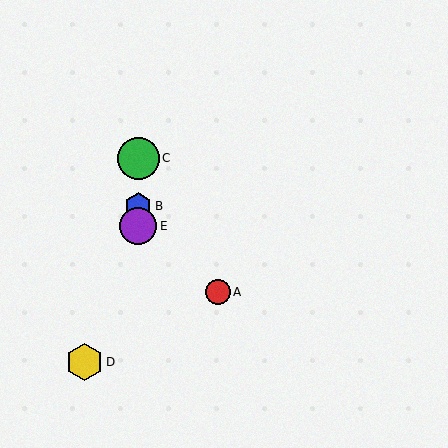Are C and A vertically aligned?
No, C is at x≈138 and A is at x≈218.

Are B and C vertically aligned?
Yes, both are at x≈138.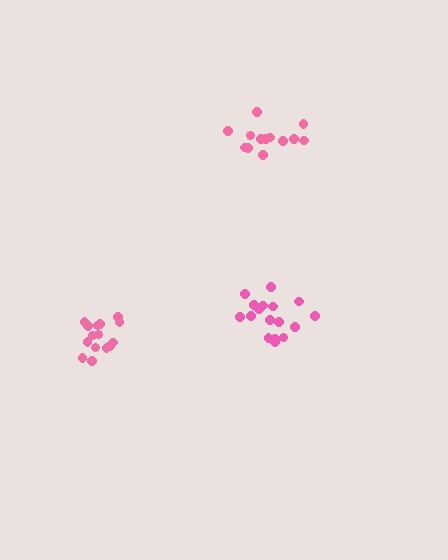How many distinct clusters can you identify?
There are 3 distinct clusters.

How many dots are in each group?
Group 1: 17 dots, Group 2: 16 dots, Group 3: 13 dots (46 total).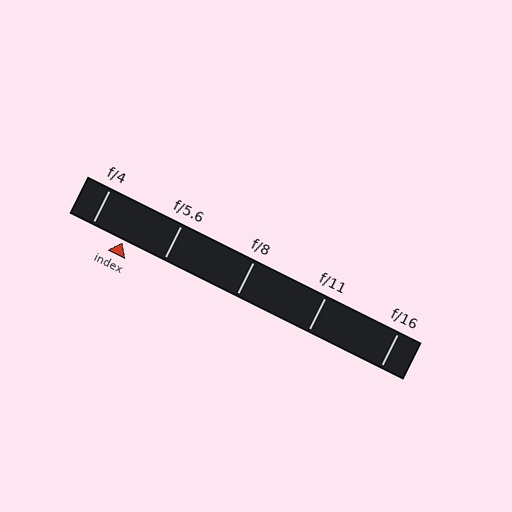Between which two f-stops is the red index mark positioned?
The index mark is between f/4 and f/5.6.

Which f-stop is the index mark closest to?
The index mark is closest to f/4.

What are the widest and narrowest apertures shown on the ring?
The widest aperture shown is f/4 and the narrowest is f/16.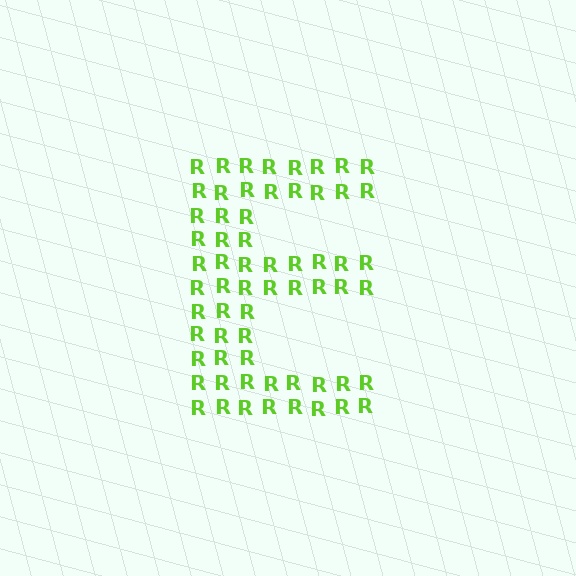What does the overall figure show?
The overall figure shows the letter E.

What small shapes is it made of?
It is made of small letter R's.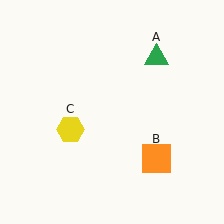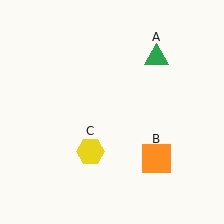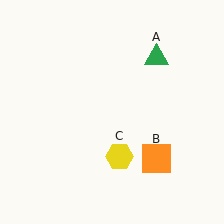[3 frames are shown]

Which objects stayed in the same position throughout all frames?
Green triangle (object A) and orange square (object B) remained stationary.